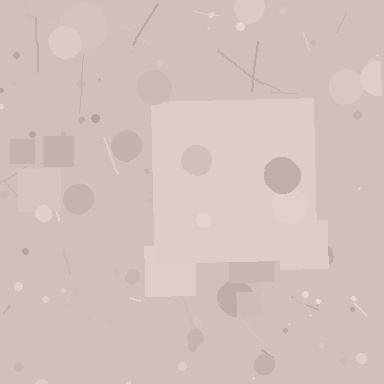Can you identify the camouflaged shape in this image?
The camouflaged shape is a square.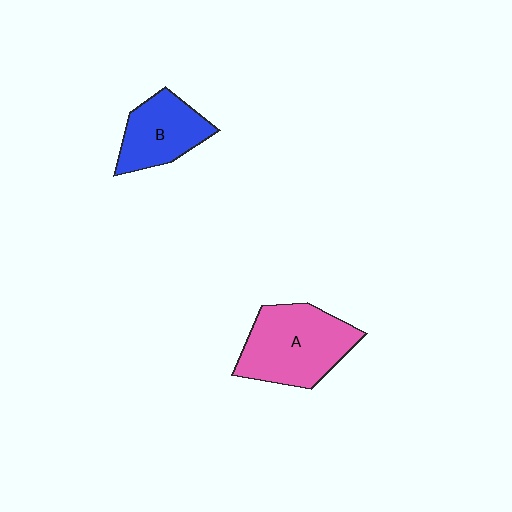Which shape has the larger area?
Shape A (pink).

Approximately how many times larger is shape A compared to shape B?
Approximately 1.5 times.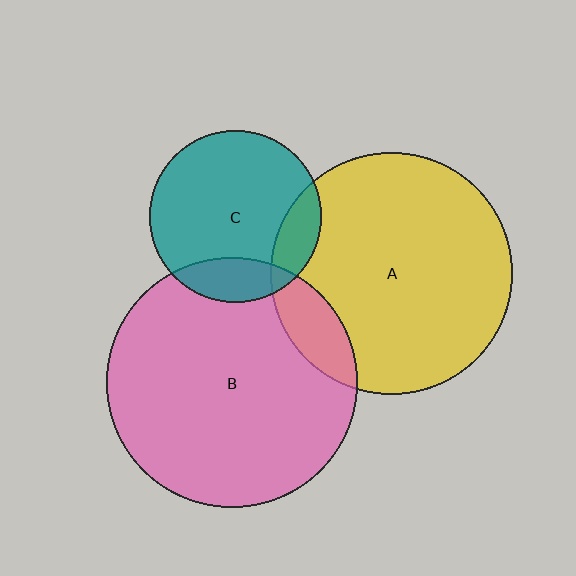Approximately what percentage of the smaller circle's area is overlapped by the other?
Approximately 10%.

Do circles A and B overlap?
Yes.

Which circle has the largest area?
Circle B (pink).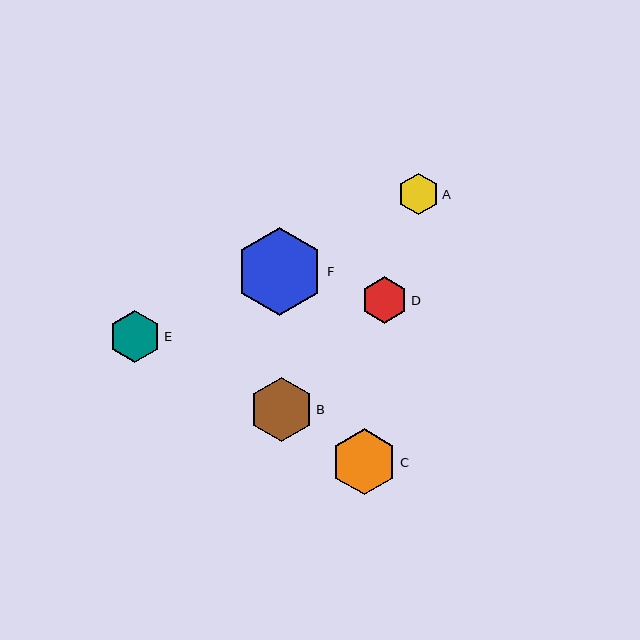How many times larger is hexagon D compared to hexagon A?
Hexagon D is approximately 1.1 times the size of hexagon A.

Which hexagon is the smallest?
Hexagon A is the smallest with a size of approximately 41 pixels.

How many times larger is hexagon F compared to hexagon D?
Hexagon F is approximately 1.9 times the size of hexagon D.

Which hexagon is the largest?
Hexagon F is the largest with a size of approximately 88 pixels.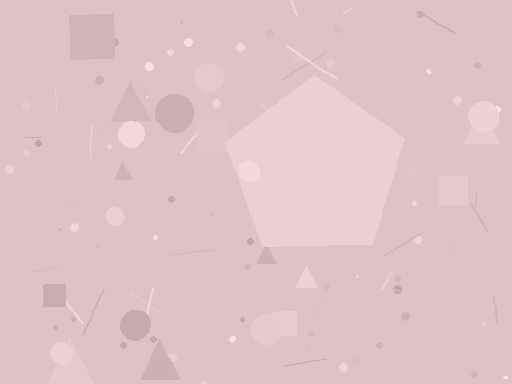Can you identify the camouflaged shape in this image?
The camouflaged shape is a pentagon.